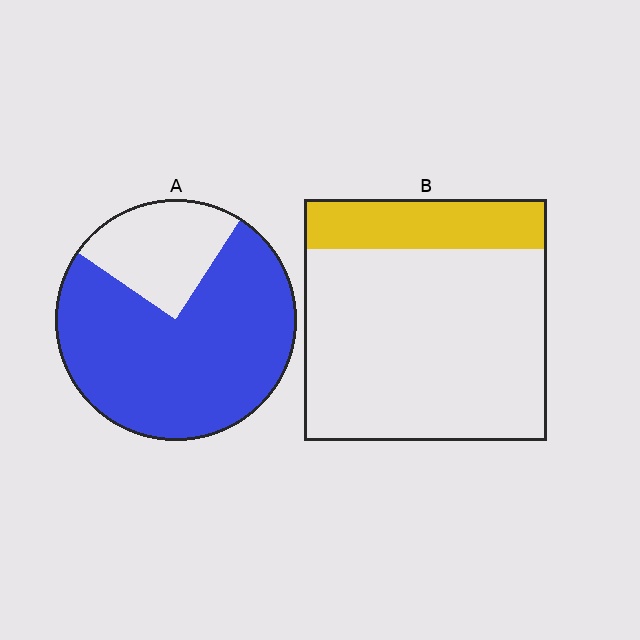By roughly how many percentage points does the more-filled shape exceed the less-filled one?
By roughly 55 percentage points (A over B).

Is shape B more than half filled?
No.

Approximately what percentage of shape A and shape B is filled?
A is approximately 75% and B is approximately 20%.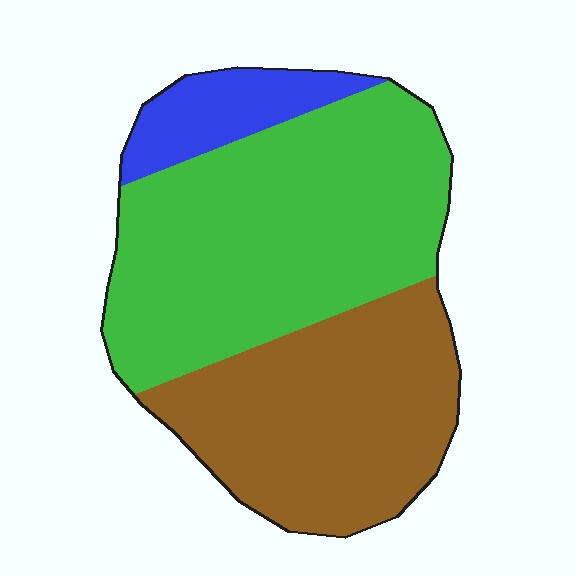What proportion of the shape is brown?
Brown takes up between a quarter and a half of the shape.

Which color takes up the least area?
Blue, at roughly 10%.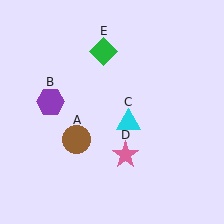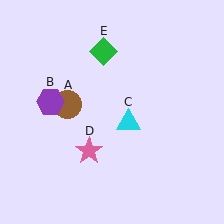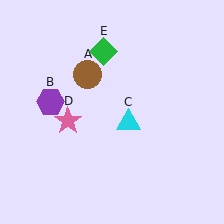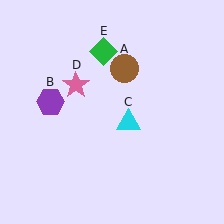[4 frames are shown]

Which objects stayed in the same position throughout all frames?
Purple hexagon (object B) and cyan triangle (object C) and green diamond (object E) remained stationary.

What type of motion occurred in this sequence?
The brown circle (object A), pink star (object D) rotated clockwise around the center of the scene.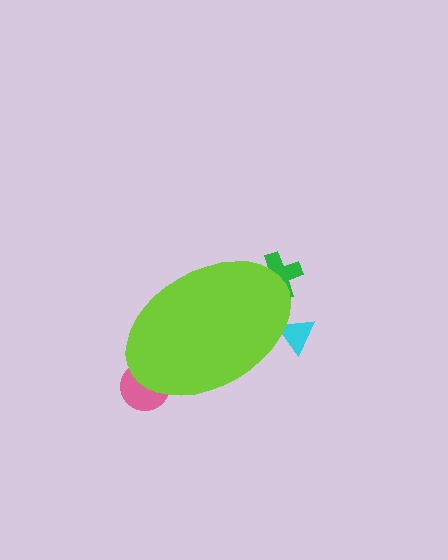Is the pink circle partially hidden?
Yes, the pink circle is partially hidden behind the lime ellipse.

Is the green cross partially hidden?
Yes, the green cross is partially hidden behind the lime ellipse.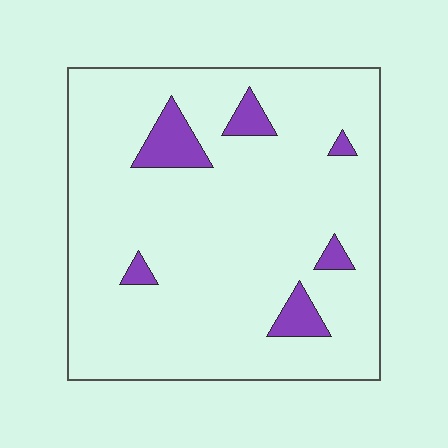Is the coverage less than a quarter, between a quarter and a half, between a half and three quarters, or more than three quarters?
Less than a quarter.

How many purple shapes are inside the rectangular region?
6.